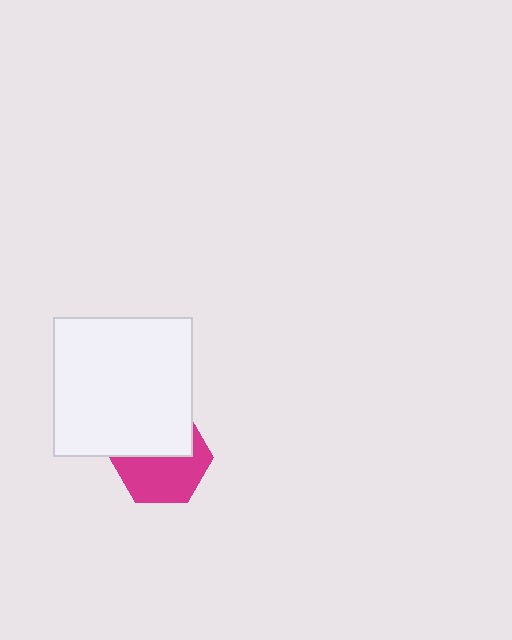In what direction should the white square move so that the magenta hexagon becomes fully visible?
The white square should move up. That is the shortest direction to clear the overlap and leave the magenta hexagon fully visible.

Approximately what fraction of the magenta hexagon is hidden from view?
Roughly 45% of the magenta hexagon is hidden behind the white square.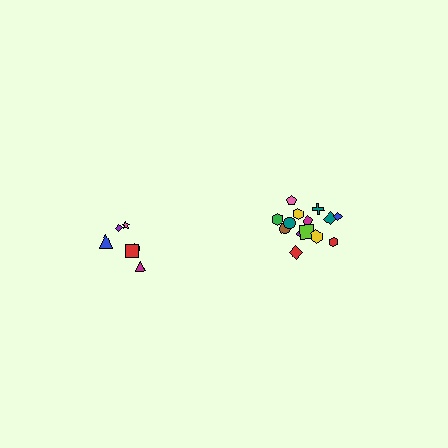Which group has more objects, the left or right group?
The right group.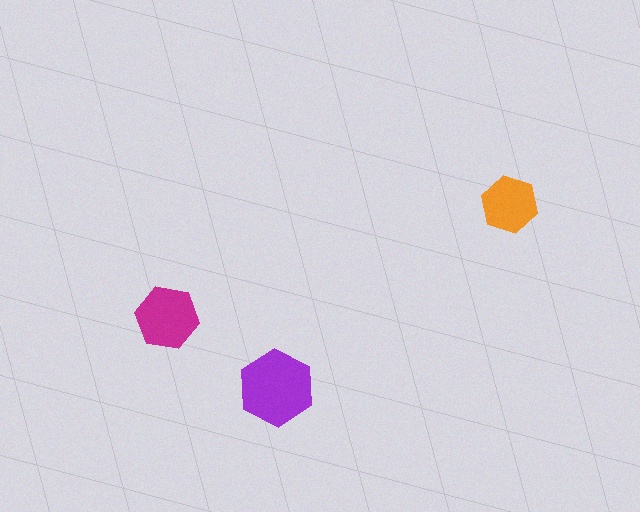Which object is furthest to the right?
The orange hexagon is rightmost.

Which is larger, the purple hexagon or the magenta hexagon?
The purple one.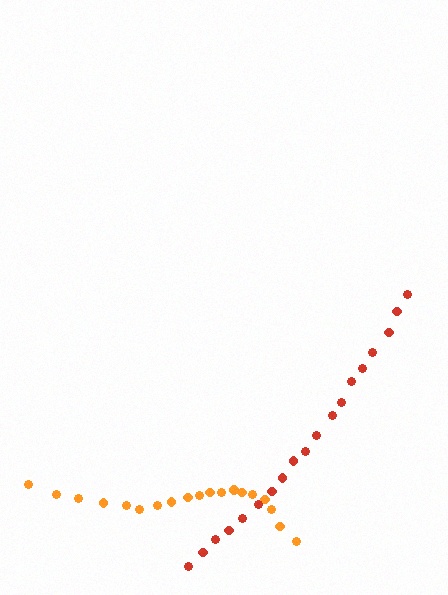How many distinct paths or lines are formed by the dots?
There are 2 distinct paths.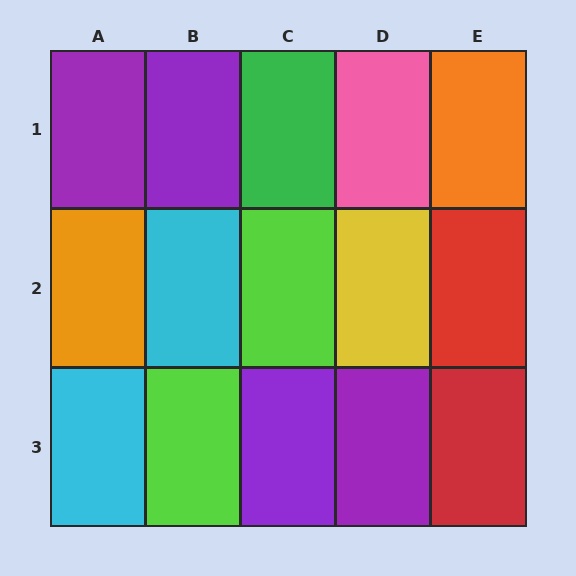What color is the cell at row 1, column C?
Green.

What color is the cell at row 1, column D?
Pink.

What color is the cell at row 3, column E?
Red.